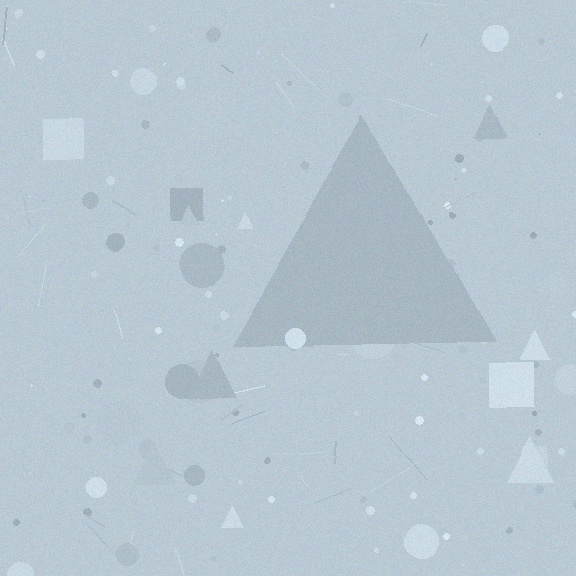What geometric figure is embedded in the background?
A triangle is embedded in the background.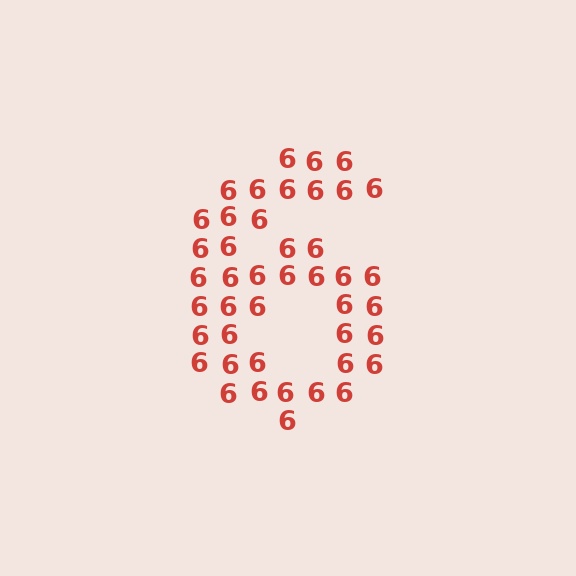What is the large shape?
The large shape is the digit 6.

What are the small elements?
The small elements are digit 6's.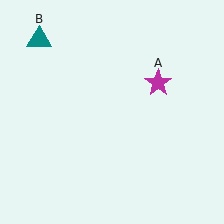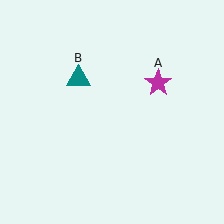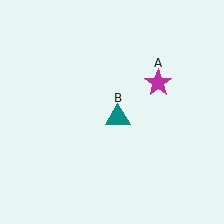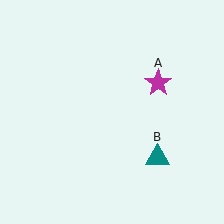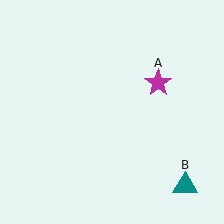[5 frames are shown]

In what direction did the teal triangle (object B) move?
The teal triangle (object B) moved down and to the right.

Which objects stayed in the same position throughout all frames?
Magenta star (object A) remained stationary.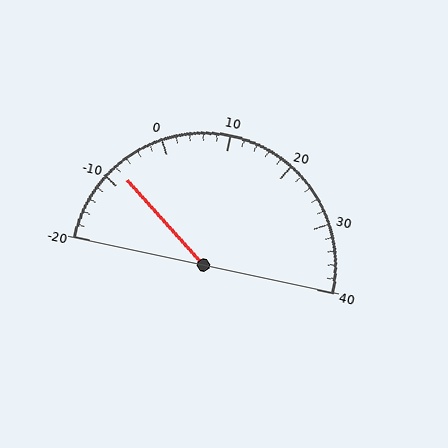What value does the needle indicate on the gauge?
The needle indicates approximately -8.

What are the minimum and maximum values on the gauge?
The gauge ranges from -20 to 40.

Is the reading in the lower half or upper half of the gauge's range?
The reading is in the lower half of the range (-20 to 40).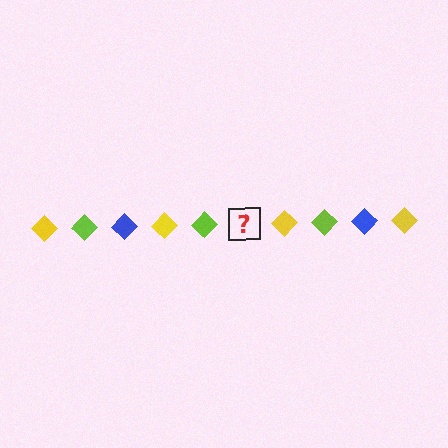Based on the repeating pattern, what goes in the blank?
The blank should be a blue diamond.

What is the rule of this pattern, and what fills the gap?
The rule is that the pattern cycles through yellow, lime, blue diamonds. The gap should be filled with a blue diamond.